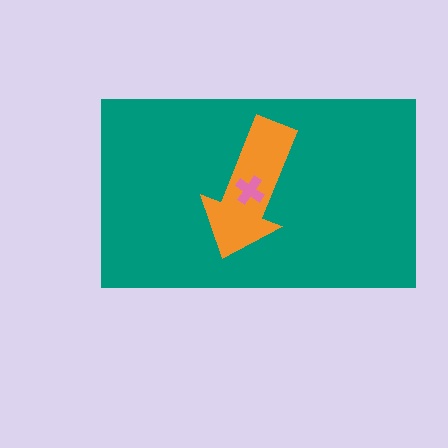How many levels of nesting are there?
3.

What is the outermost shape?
The teal rectangle.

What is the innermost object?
The pink cross.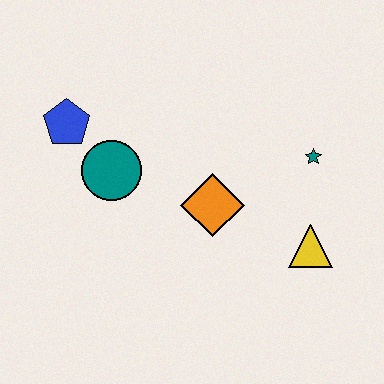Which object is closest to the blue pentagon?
The teal circle is closest to the blue pentagon.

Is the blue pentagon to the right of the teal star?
No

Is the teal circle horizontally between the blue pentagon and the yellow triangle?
Yes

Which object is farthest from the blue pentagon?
The yellow triangle is farthest from the blue pentagon.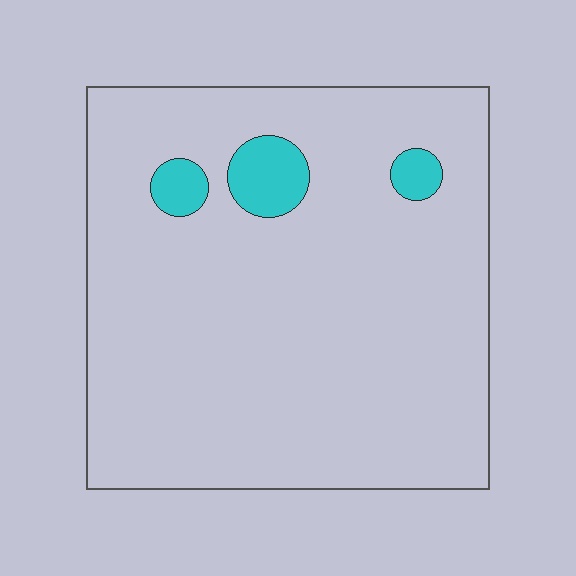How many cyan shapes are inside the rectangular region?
3.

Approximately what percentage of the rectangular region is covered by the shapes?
Approximately 5%.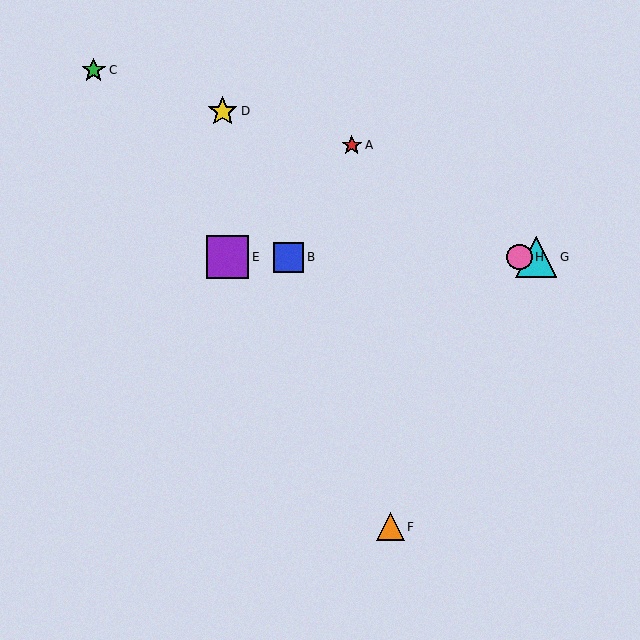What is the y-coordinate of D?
Object D is at y≈111.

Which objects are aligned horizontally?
Objects B, E, G, H are aligned horizontally.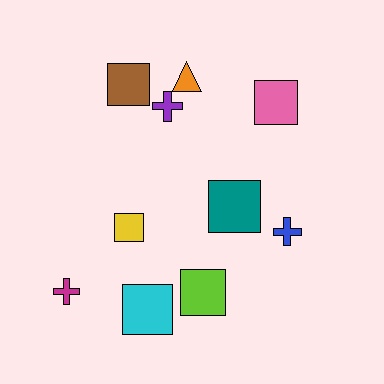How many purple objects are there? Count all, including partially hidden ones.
There is 1 purple object.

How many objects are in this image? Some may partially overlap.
There are 10 objects.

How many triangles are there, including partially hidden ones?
There is 1 triangle.